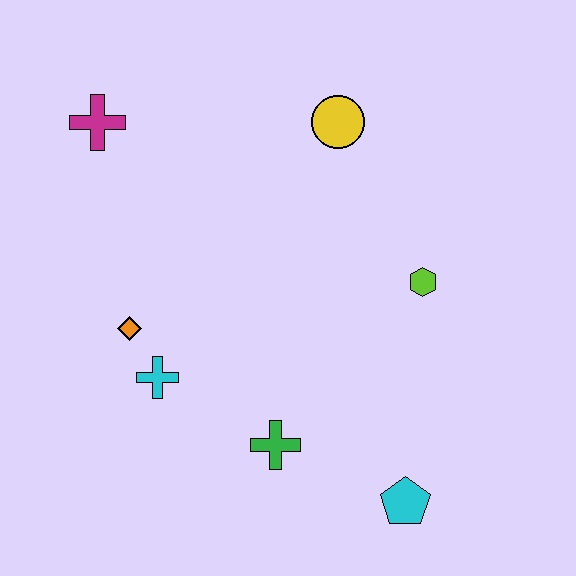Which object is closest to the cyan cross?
The orange diamond is closest to the cyan cross.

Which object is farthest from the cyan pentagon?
The magenta cross is farthest from the cyan pentagon.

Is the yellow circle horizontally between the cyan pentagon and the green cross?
Yes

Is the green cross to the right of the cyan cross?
Yes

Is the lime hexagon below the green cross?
No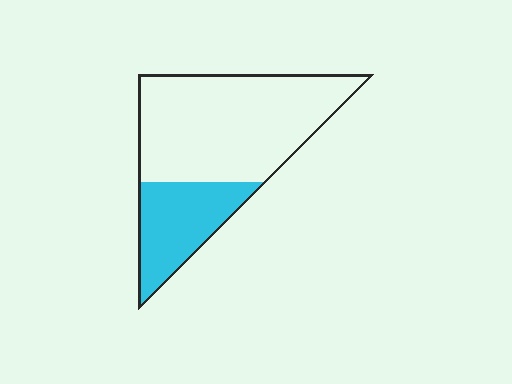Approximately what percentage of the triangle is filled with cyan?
Approximately 30%.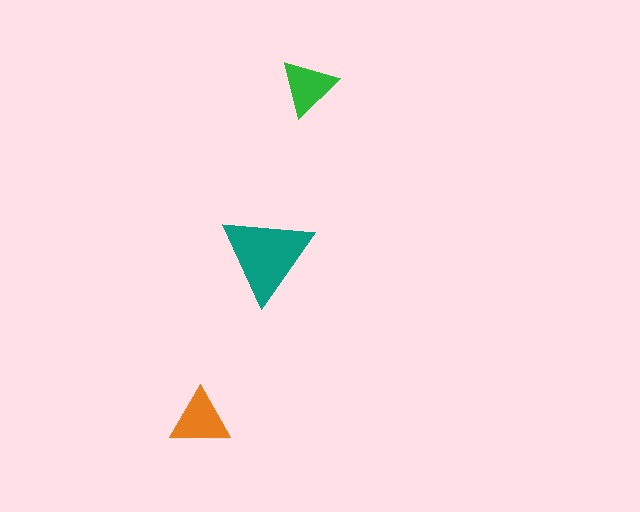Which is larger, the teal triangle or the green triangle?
The teal one.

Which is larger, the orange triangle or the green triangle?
The orange one.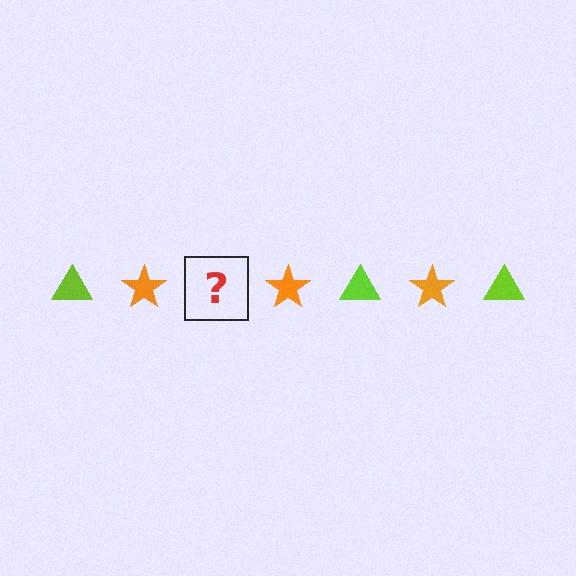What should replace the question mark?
The question mark should be replaced with a lime triangle.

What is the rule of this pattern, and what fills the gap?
The rule is that the pattern alternates between lime triangle and orange star. The gap should be filled with a lime triangle.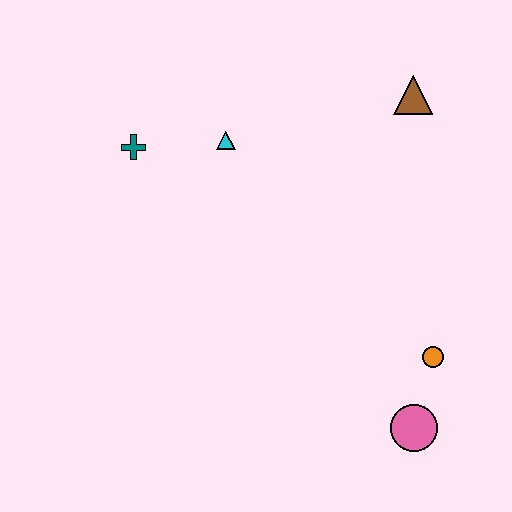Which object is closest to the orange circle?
The pink circle is closest to the orange circle.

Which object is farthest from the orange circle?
The teal cross is farthest from the orange circle.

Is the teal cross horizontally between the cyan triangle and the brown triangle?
No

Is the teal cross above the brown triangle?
No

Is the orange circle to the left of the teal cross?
No